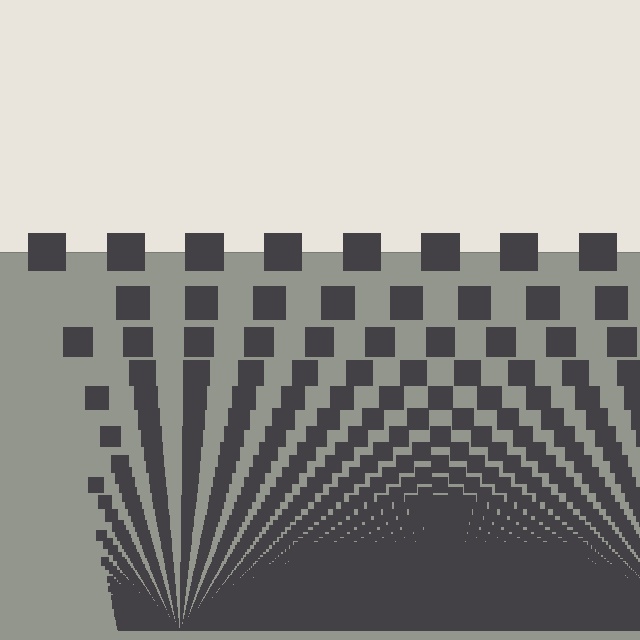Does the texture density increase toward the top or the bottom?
Density increases toward the bottom.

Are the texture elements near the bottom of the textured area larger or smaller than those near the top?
Smaller. The gradient is inverted — elements near the bottom are smaller and denser.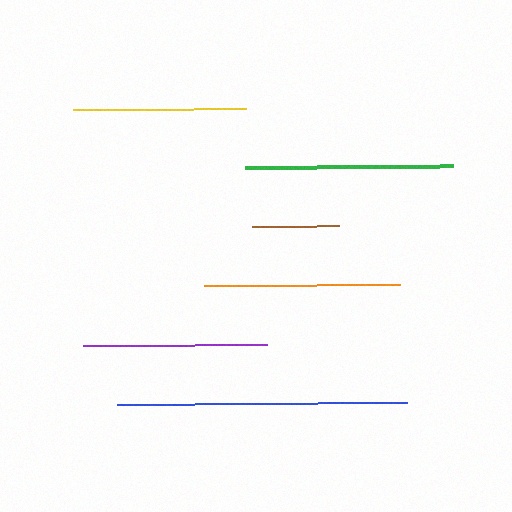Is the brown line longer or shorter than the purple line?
The purple line is longer than the brown line.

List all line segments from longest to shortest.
From longest to shortest: blue, green, orange, purple, yellow, brown.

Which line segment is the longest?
The blue line is the longest at approximately 290 pixels.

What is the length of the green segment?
The green segment is approximately 208 pixels long.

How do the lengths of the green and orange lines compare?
The green and orange lines are approximately the same length.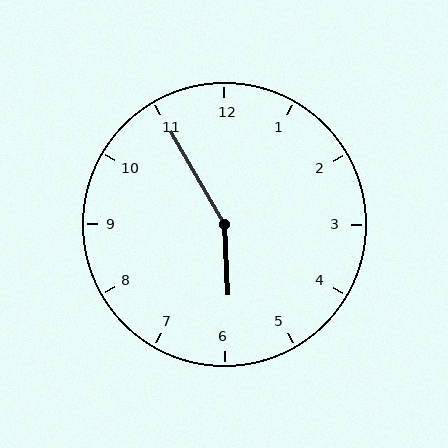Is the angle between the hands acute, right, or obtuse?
It is obtuse.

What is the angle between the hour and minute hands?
Approximately 152 degrees.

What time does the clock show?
5:55.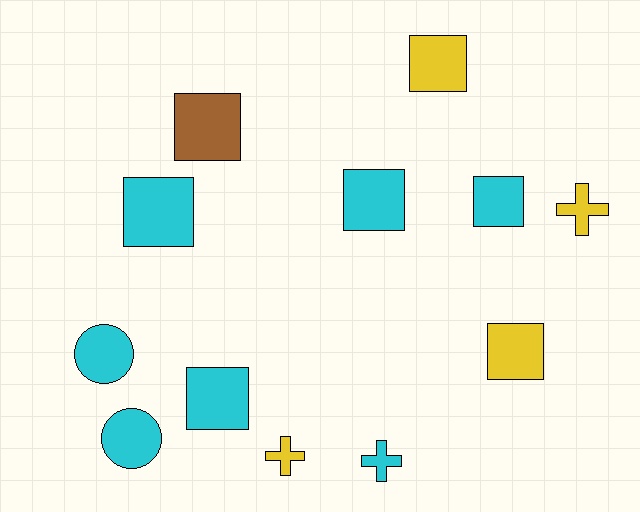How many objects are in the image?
There are 12 objects.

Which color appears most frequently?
Cyan, with 7 objects.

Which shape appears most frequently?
Square, with 7 objects.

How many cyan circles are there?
There are 2 cyan circles.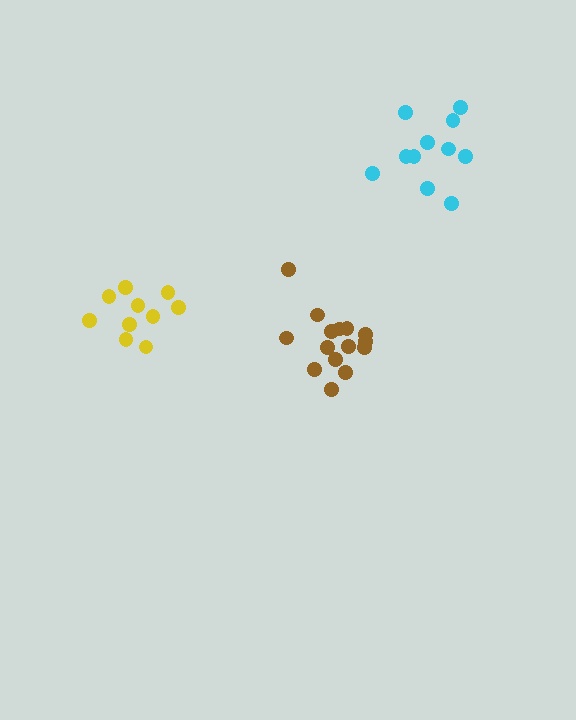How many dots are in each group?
Group 1: 15 dots, Group 2: 10 dots, Group 3: 11 dots (36 total).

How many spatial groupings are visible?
There are 3 spatial groupings.